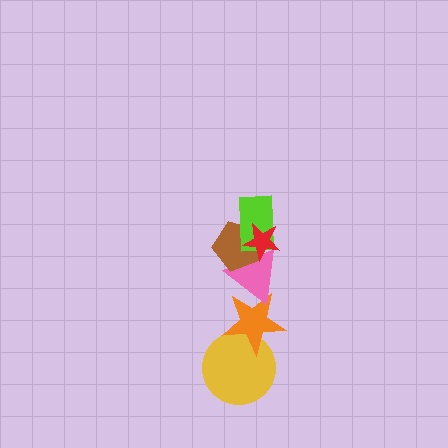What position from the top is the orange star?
The orange star is 5th from the top.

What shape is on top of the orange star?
The pink triangle is on top of the orange star.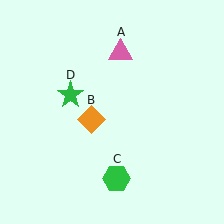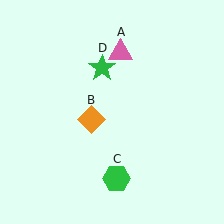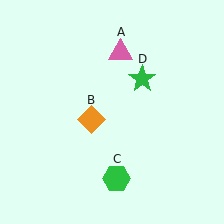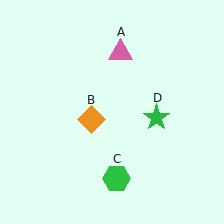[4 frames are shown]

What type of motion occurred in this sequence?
The green star (object D) rotated clockwise around the center of the scene.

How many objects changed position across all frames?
1 object changed position: green star (object D).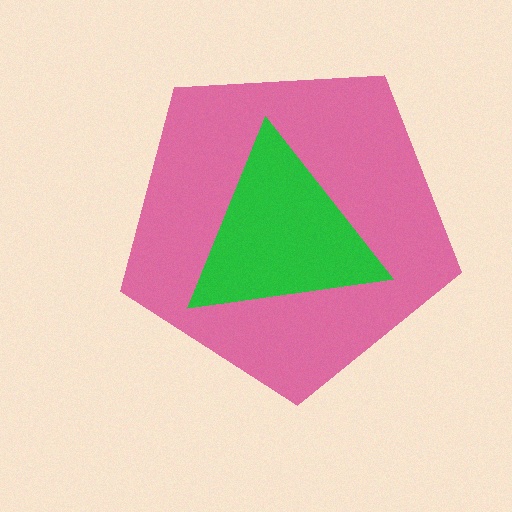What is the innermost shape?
The green triangle.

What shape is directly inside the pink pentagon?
The green triangle.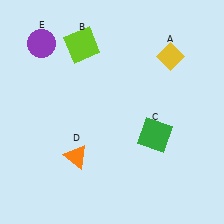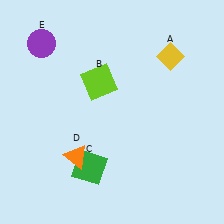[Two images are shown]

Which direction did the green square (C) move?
The green square (C) moved left.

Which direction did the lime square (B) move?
The lime square (B) moved down.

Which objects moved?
The objects that moved are: the lime square (B), the green square (C).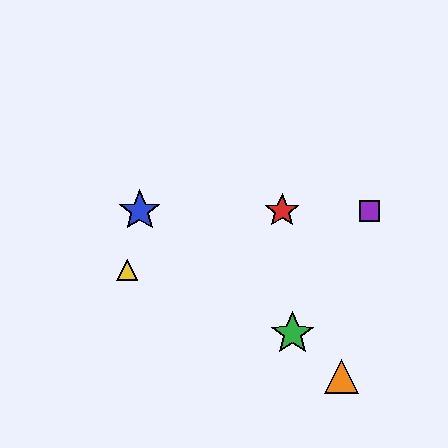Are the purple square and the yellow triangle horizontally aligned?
No, the purple square is at y≈211 and the yellow triangle is at y≈270.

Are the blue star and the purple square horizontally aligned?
Yes, both are at y≈211.